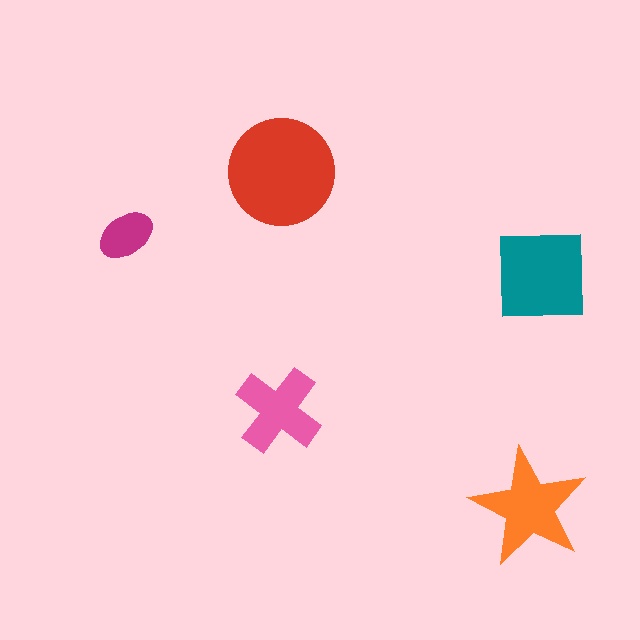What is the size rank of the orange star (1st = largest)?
3rd.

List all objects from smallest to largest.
The magenta ellipse, the pink cross, the orange star, the teal square, the red circle.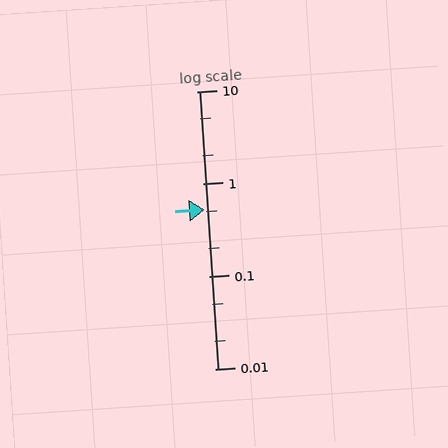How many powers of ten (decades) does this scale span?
The scale spans 3 decades, from 0.01 to 10.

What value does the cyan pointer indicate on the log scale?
The pointer indicates approximately 0.52.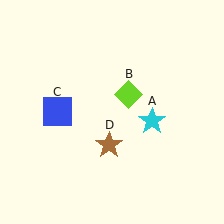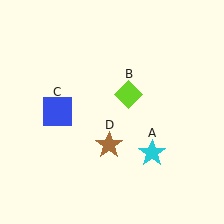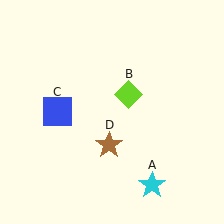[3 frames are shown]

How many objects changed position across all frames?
1 object changed position: cyan star (object A).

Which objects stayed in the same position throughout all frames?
Lime diamond (object B) and blue square (object C) and brown star (object D) remained stationary.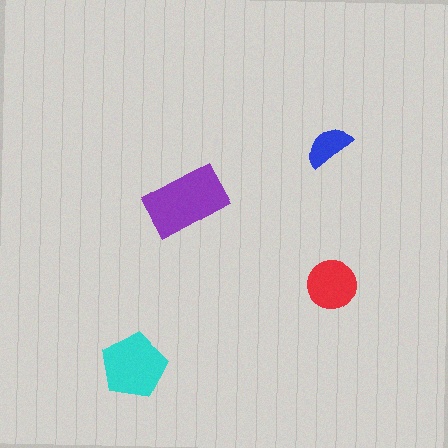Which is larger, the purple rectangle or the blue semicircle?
The purple rectangle.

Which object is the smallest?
The blue semicircle.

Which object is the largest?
The purple rectangle.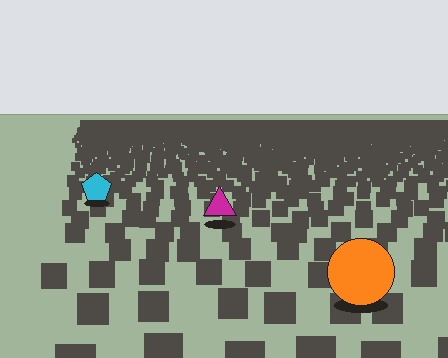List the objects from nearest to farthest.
From nearest to farthest: the orange circle, the magenta triangle, the cyan pentagon.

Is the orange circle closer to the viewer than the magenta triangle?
Yes. The orange circle is closer — you can tell from the texture gradient: the ground texture is coarser near it.